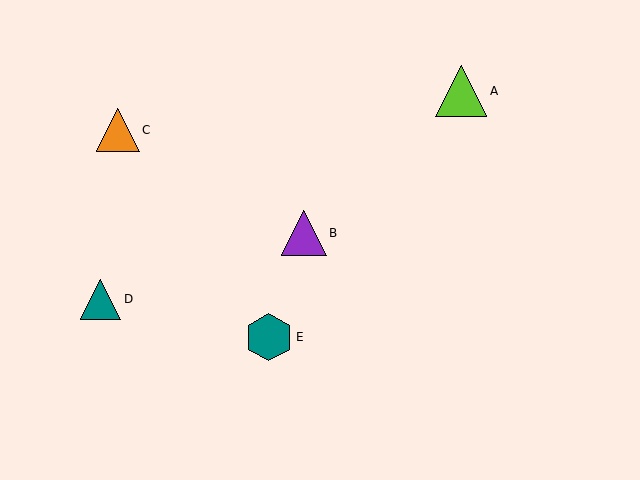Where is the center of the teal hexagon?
The center of the teal hexagon is at (269, 337).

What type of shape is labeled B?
Shape B is a purple triangle.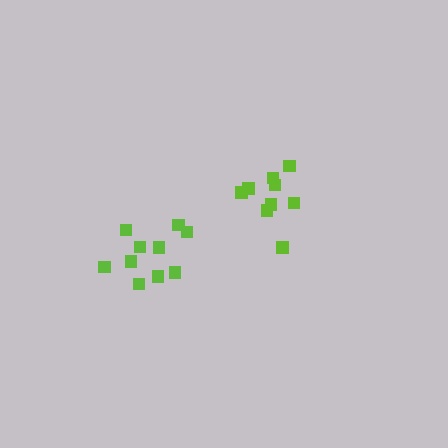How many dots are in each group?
Group 1: 10 dots, Group 2: 9 dots (19 total).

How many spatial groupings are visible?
There are 2 spatial groupings.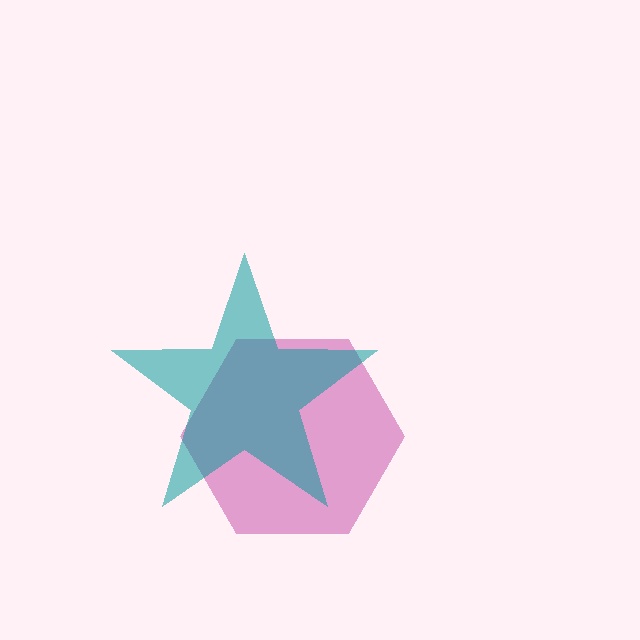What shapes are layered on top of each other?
The layered shapes are: a magenta hexagon, a teal star.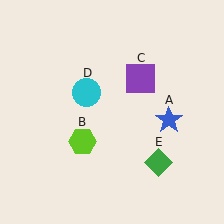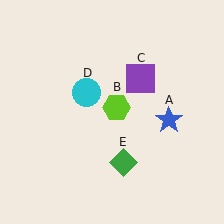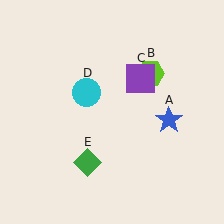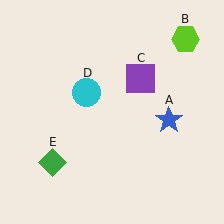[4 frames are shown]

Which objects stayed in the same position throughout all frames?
Blue star (object A) and purple square (object C) and cyan circle (object D) remained stationary.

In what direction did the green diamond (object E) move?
The green diamond (object E) moved left.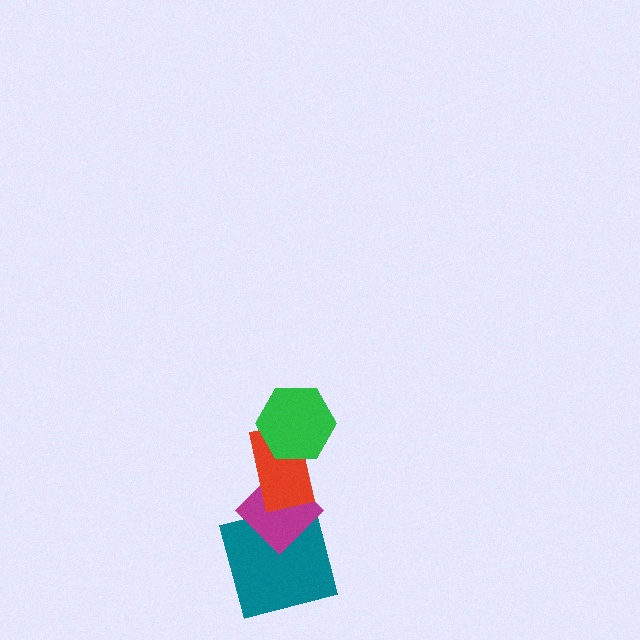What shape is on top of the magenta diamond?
The red rectangle is on top of the magenta diamond.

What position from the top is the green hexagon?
The green hexagon is 1st from the top.